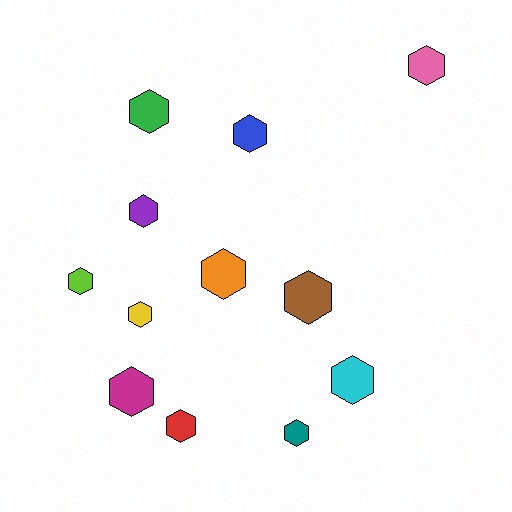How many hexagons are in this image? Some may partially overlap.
There are 12 hexagons.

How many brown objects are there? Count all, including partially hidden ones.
There is 1 brown object.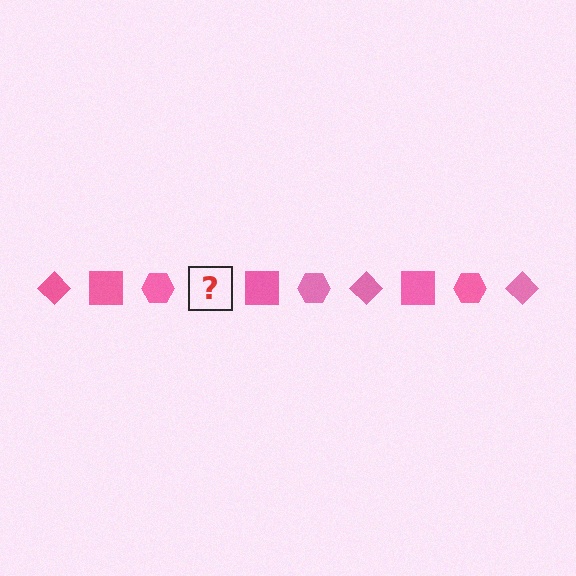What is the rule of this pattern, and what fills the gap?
The rule is that the pattern cycles through diamond, square, hexagon shapes in pink. The gap should be filled with a pink diamond.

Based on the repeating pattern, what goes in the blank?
The blank should be a pink diamond.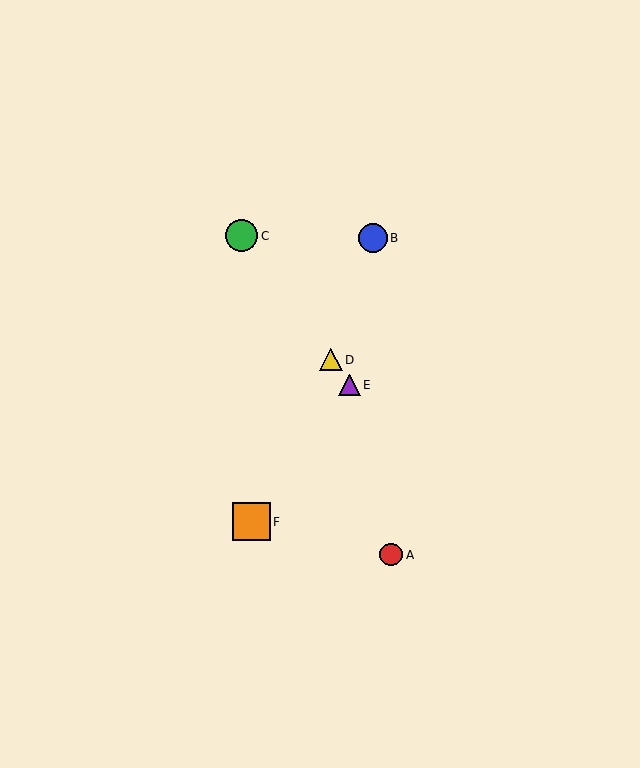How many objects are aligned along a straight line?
3 objects (C, D, E) are aligned along a straight line.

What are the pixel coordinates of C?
Object C is at (242, 236).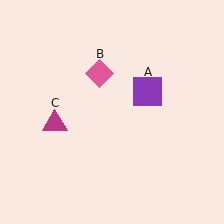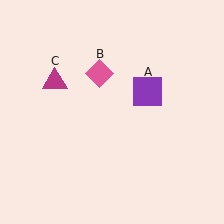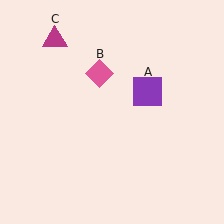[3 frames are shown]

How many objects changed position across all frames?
1 object changed position: magenta triangle (object C).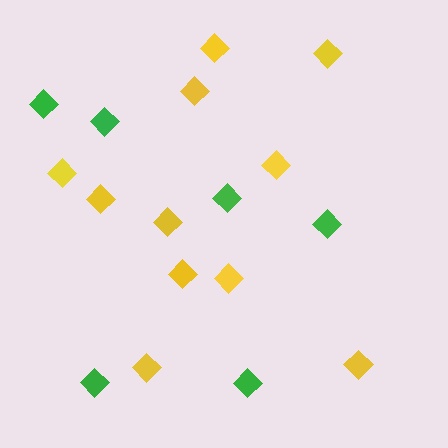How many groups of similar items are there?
There are 2 groups: one group of yellow diamonds (11) and one group of green diamonds (6).